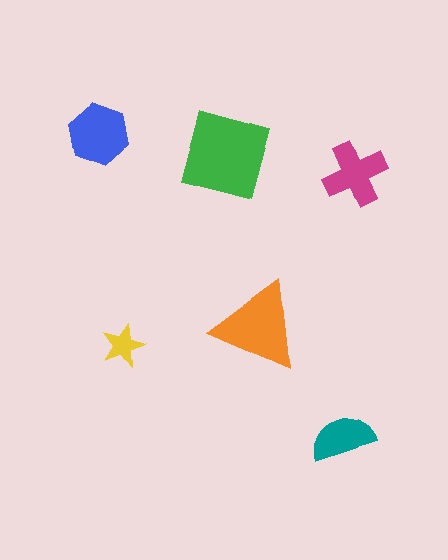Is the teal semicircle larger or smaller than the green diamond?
Smaller.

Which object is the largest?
The green diamond.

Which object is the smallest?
The yellow star.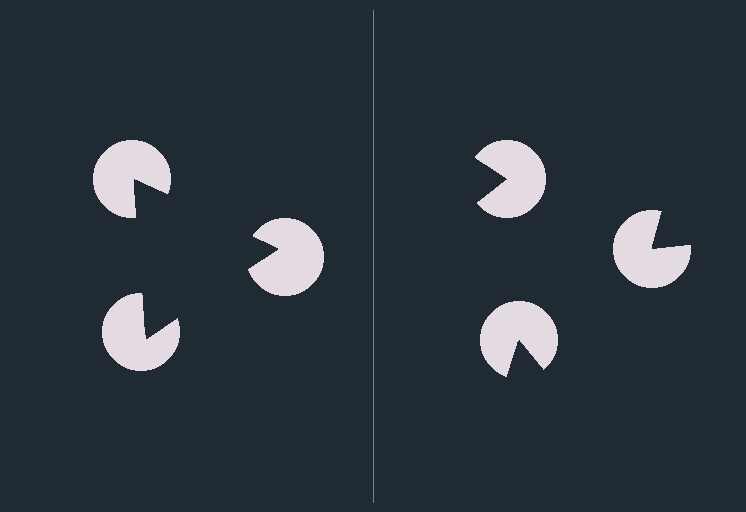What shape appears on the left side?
An illusory triangle.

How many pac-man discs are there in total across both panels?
6 — 3 on each side.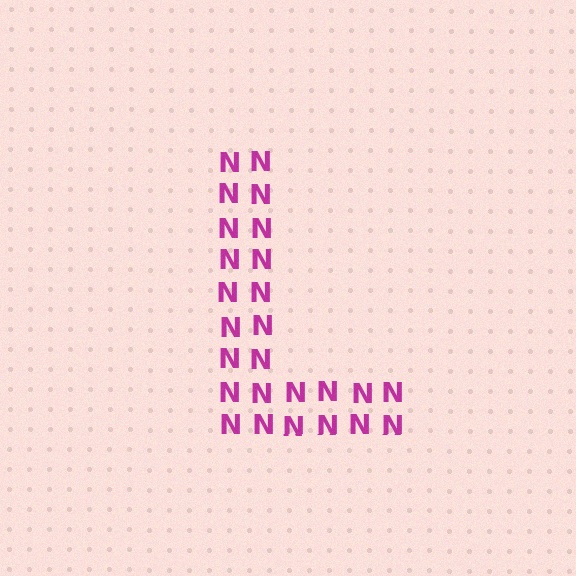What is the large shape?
The large shape is the letter L.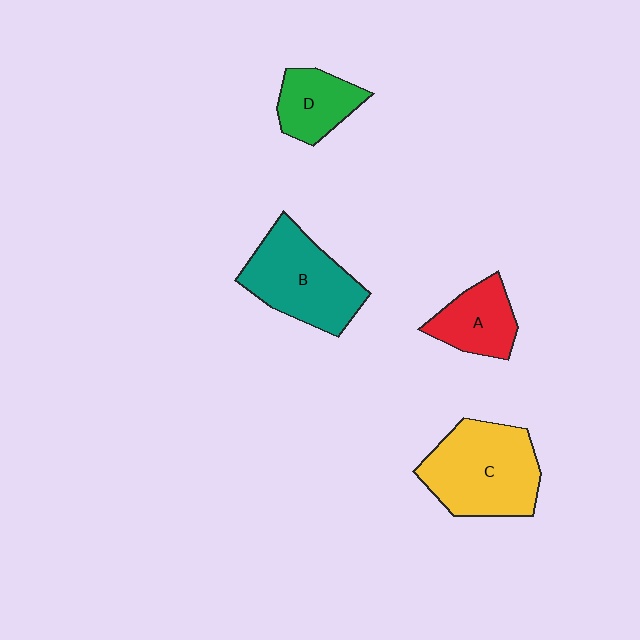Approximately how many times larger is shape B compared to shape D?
Approximately 1.8 times.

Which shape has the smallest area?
Shape D (green).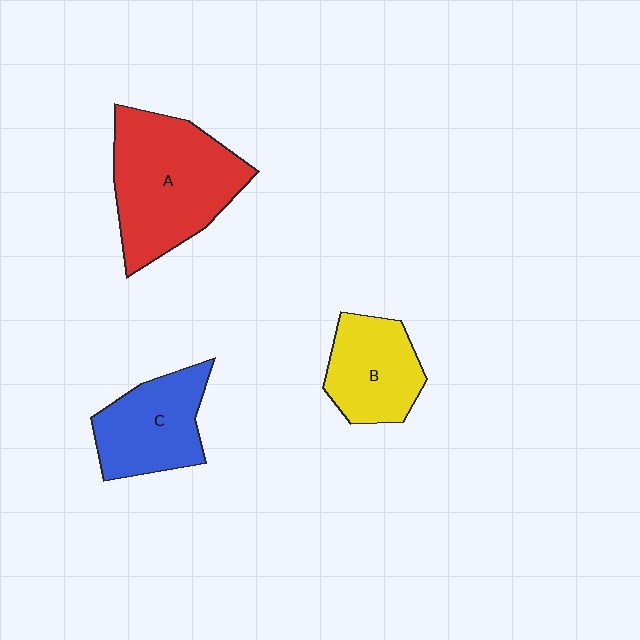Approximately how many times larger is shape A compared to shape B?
Approximately 1.7 times.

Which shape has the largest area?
Shape A (red).